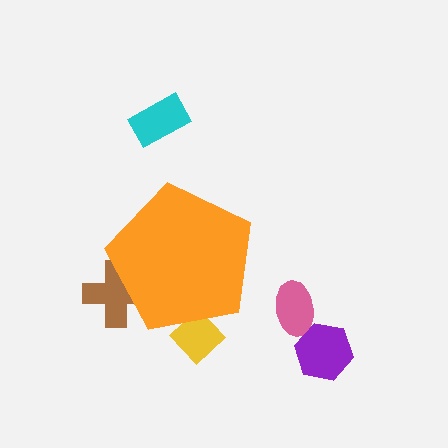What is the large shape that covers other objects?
An orange pentagon.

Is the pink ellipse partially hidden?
No, the pink ellipse is fully visible.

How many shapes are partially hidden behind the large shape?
2 shapes are partially hidden.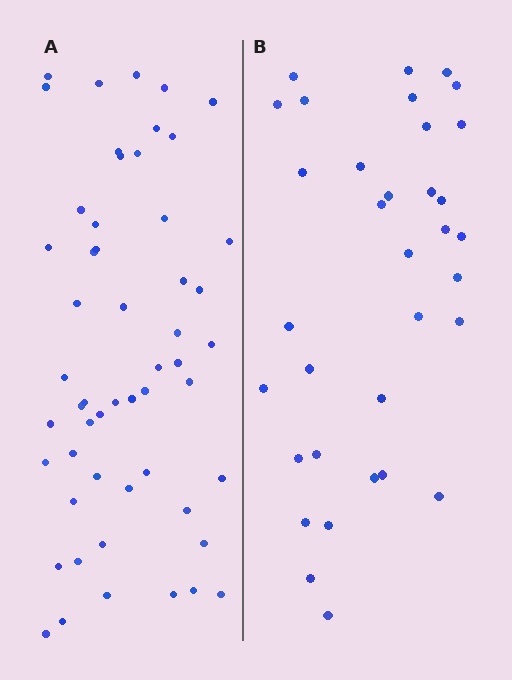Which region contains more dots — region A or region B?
Region A (the left region) has more dots.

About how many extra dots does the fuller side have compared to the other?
Region A has approximately 20 more dots than region B.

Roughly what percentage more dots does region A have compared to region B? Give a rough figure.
About 60% more.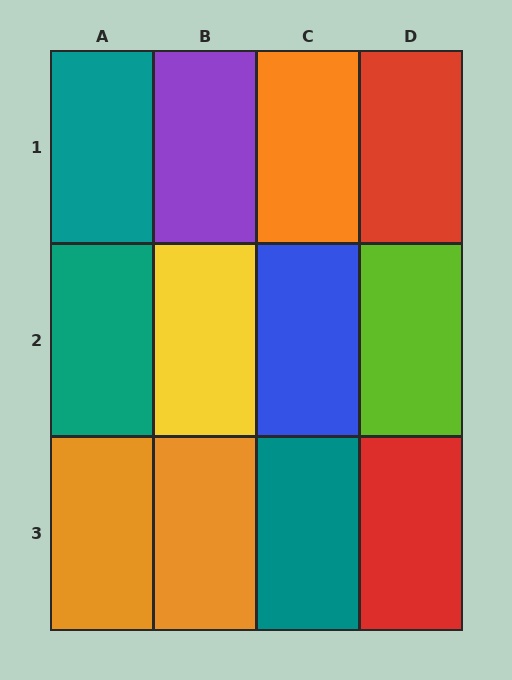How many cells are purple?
1 cell is purple.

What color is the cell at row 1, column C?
Orange.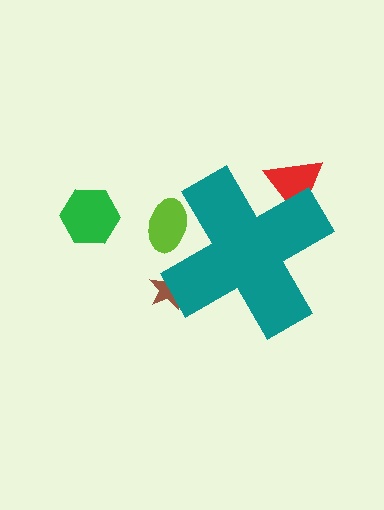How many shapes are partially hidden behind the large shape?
3 shapes are partially hidden.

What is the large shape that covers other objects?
A teal cross.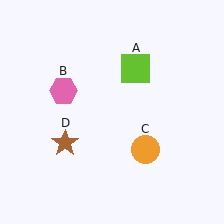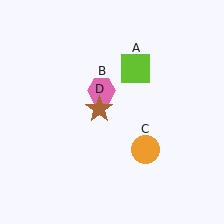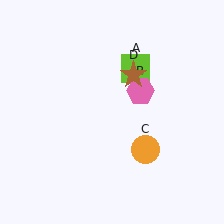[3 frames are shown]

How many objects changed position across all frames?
2 objects changed position: pink hexagon (object B), brown star (object D).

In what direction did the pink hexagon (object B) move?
The pink hexagon (object B) moved right.